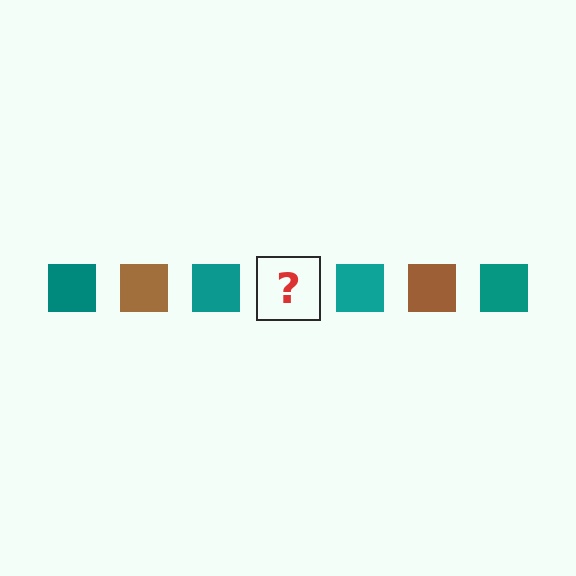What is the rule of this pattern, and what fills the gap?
The rule is that the pattern cycles through teal, brown squares. The gap should be filled with a brown square.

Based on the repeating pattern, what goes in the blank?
The blank should be a brown square.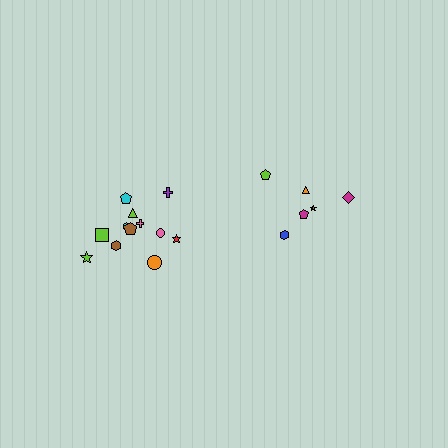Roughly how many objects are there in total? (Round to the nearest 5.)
Roughly 20 objects in total.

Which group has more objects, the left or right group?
The left group.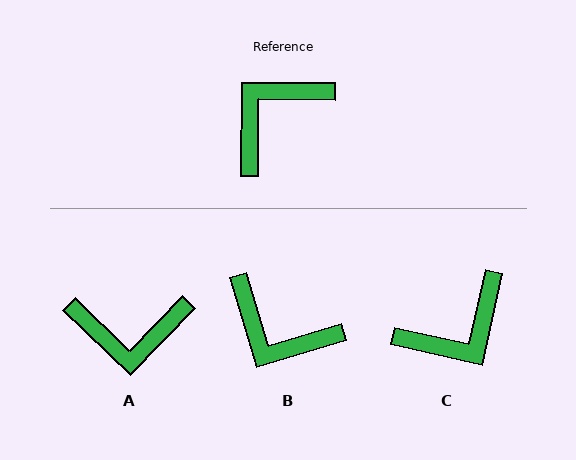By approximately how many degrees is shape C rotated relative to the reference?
Approximately 168 degrees counter-clockwise.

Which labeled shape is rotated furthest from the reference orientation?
C, about 168 degrees away.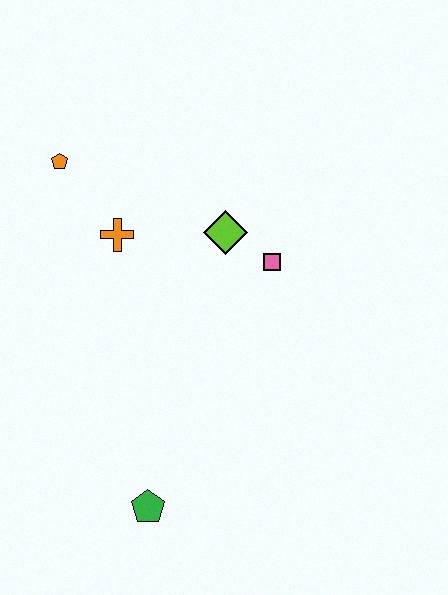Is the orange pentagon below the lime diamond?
No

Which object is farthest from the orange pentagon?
The green pentagon is farthest from the orange pentagon.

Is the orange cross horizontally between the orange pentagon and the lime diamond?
Yes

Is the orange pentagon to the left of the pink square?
Yes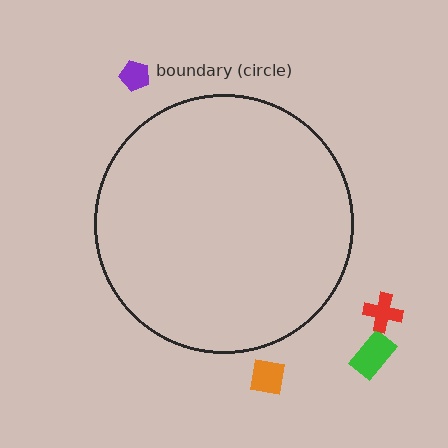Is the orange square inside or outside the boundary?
Outside.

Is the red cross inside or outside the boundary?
Outside.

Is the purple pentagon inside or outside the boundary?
Outside.